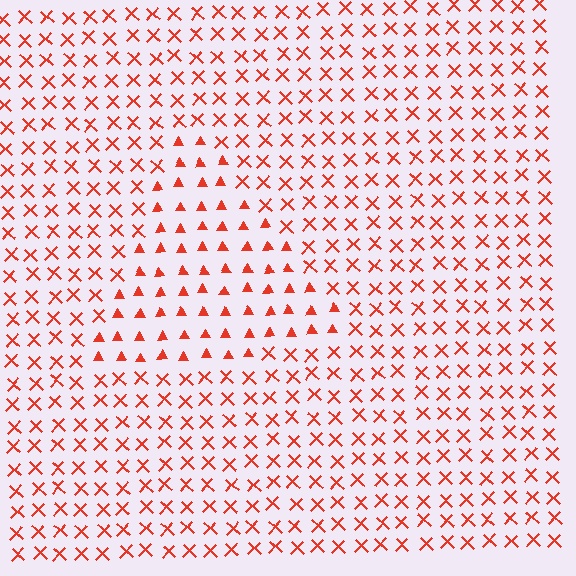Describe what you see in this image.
The image is filled with small red elements arranged in a uniform grid. A triangle-shaped region contains triangles, while the surrounding area contains X marks. The boundary is defined purely by the change in element shape.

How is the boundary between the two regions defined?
The boundary is defined by a change in element shape: triangles inside vs. X marks outside. All elements share the same color and spacing.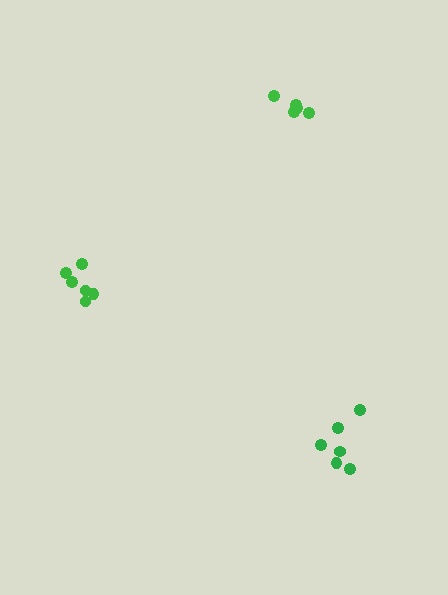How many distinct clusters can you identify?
There are 3 distinct clusters.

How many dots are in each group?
Group 1: 6 dots, Group 2: 6 dots, Group 3: 5 dots (17 total).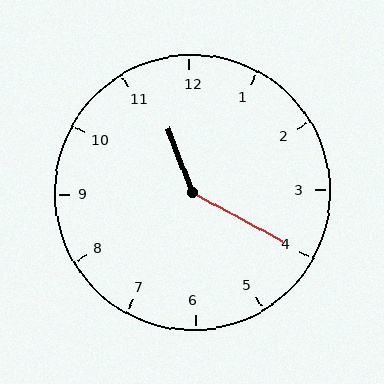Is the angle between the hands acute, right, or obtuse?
It is obtuse.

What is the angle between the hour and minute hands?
Approximately 140 degrees.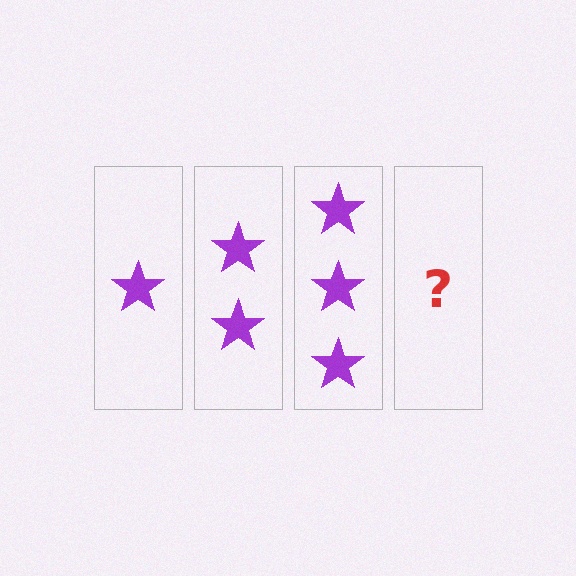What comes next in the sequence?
The next element should be 4 stars.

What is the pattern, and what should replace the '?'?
The pattern is that each step adds one more star. The '?' should be 4 stars.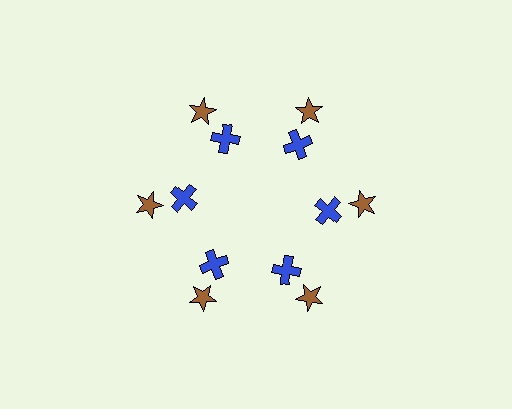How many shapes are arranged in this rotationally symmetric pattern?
There are 12 shapes, arranged in 6 groups of 2.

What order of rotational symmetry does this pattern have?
This pattern has 6-fold rotational symmetry.